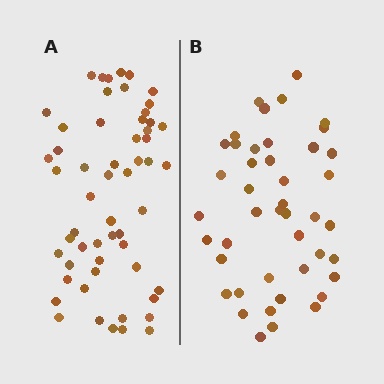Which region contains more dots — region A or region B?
Region A (the left region) has more dots.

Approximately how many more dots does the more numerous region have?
Region A has roughly 12 or so more dots than region B.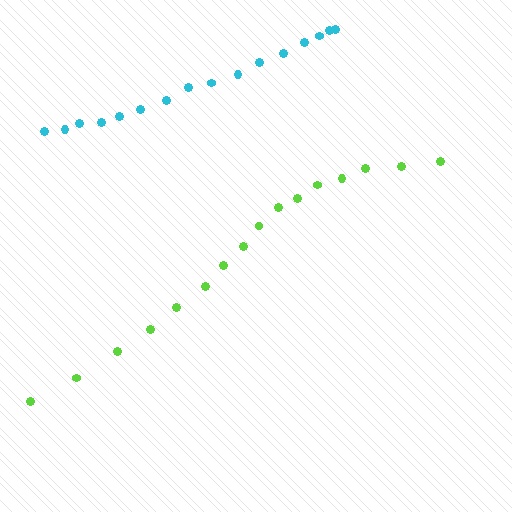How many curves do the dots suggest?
There are 2 distinct paths.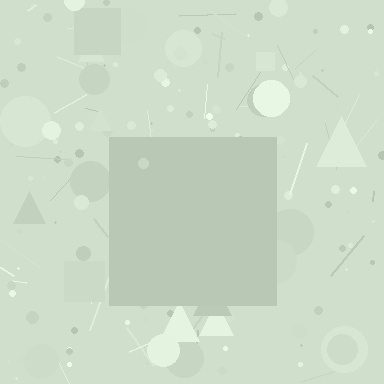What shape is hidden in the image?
A square is hidden in the image.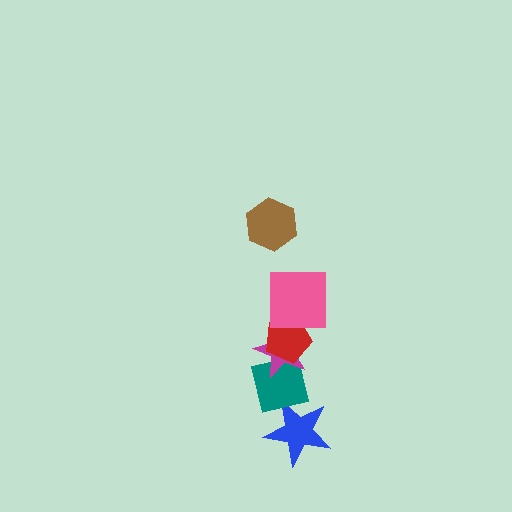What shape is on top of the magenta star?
The red pentagon is on top of the magenta star.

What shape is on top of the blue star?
The teal square is on top of the blue star.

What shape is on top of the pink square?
The brown hexagon is on top of the pink square.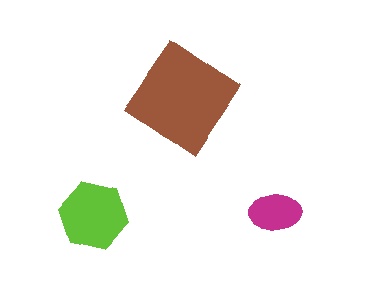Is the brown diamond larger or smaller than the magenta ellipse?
Larger.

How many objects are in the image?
There are 3 objects in the image.